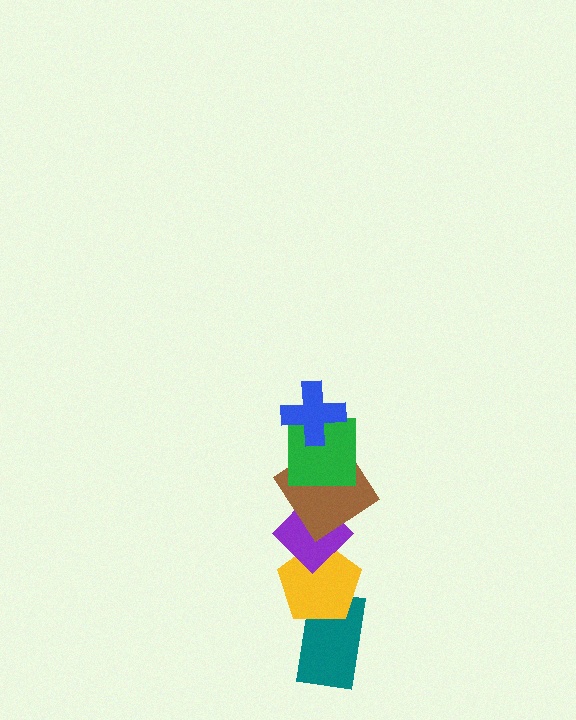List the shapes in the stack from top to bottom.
From top to bottom: the blue cross, the green square, the brown diamond, the purple diamond, the yellow pentagon, the teal rectangle.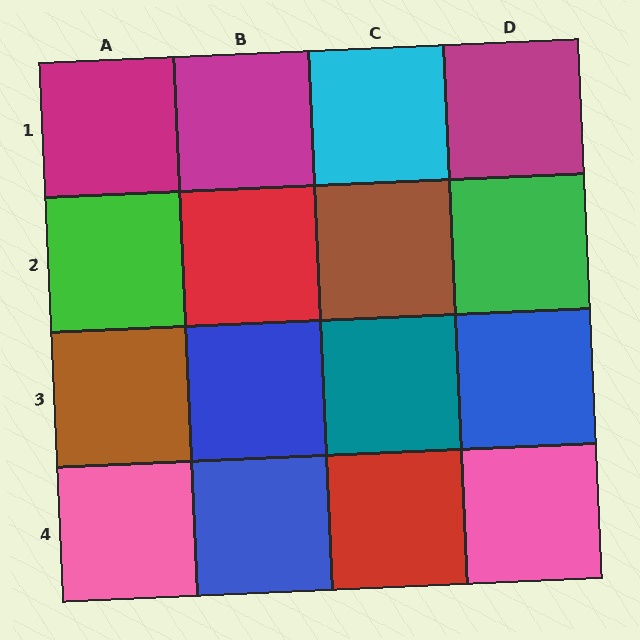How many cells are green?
2 cells are green.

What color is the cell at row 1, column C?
Cyan.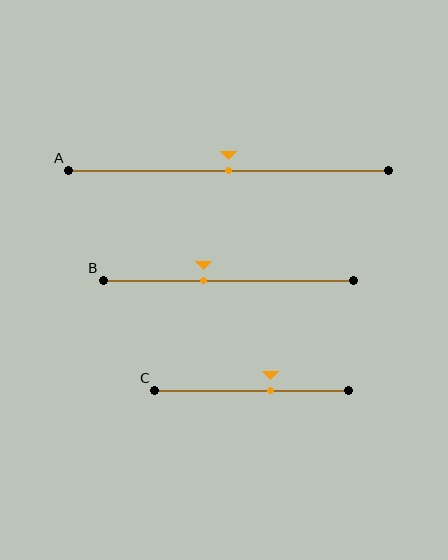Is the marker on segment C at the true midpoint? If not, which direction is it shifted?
No, the marker on segment C is shifted to the right by about 9% of the segment length.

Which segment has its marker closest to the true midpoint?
Segment A has its marker closest to the true midpoint.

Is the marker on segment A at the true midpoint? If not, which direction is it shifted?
Yes, the marker on segment A is at the true midpoint.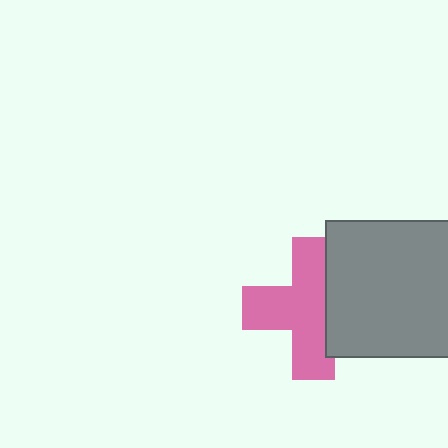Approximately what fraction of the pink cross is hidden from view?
Roughly 32% of the pink cross is hidden behind the gray square.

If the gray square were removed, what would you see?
You would see the complete pink cross.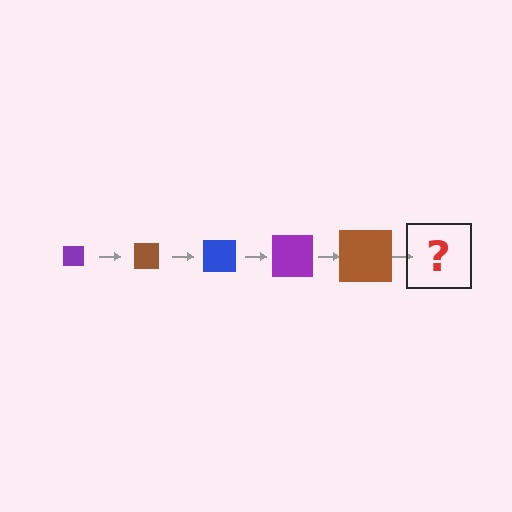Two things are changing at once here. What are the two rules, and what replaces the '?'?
The two rules are that the square grows larger each step and the color cycles through purple, brown, and blue. The '?' should be a blue square, larger than the previous one.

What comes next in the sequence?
The next element should be a blue square, larger than the previous one.